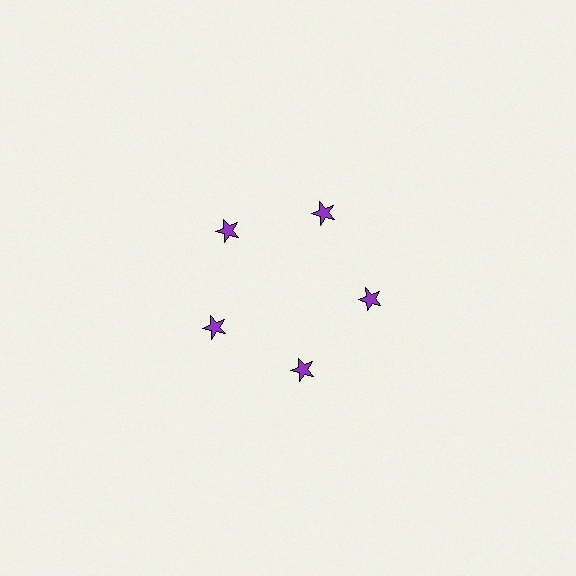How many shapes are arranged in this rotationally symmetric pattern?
There are 5 shapes, arranged in 5 groups of 1.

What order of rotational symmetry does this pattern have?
This pattern has 5-fold rotational symmetry.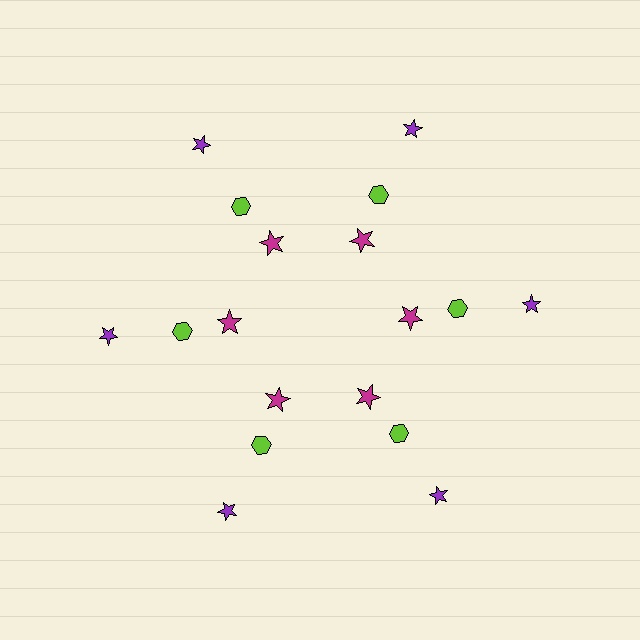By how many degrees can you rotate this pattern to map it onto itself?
The pattern maps onto itself every 60 degrees of rotation.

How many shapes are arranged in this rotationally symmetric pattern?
There are 18 shapes, arranged in 6 groups of 3.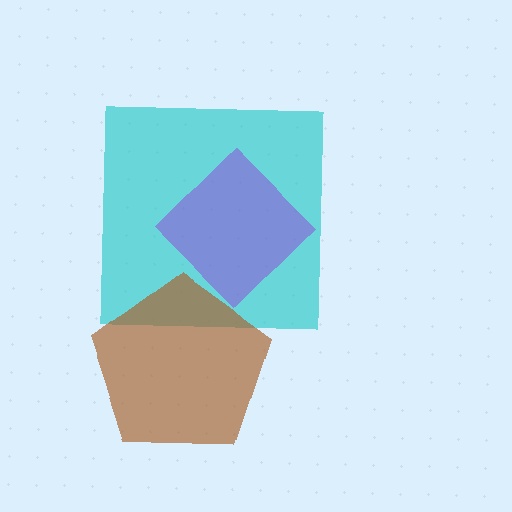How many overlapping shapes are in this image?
There are 3 overlapping shapes in the image.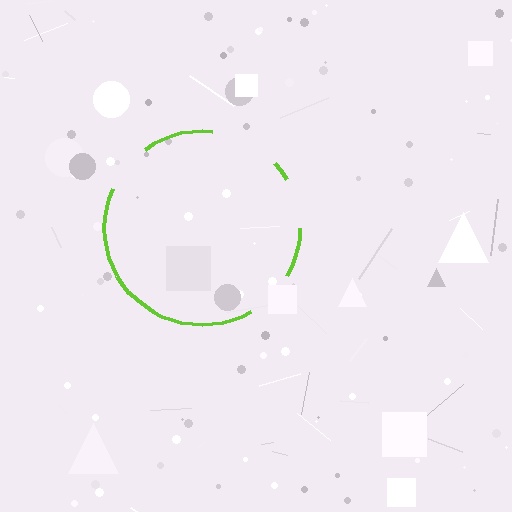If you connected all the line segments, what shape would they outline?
They would outline a circle.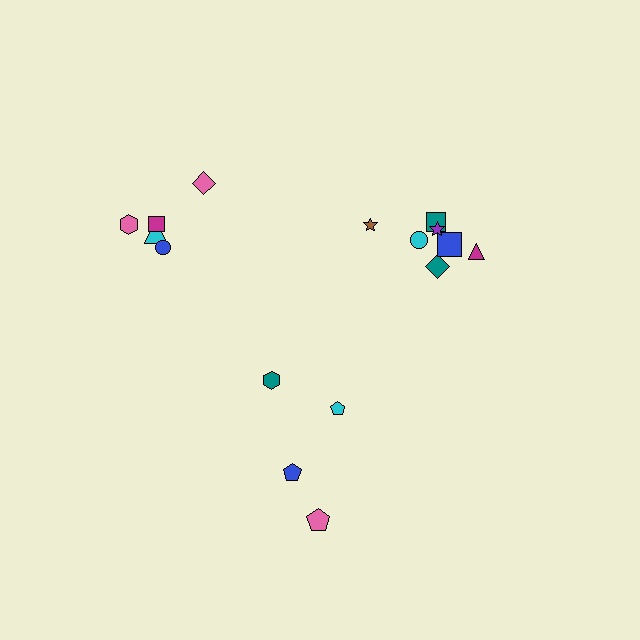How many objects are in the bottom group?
There are 4 objects.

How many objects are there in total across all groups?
There are 16 objects.